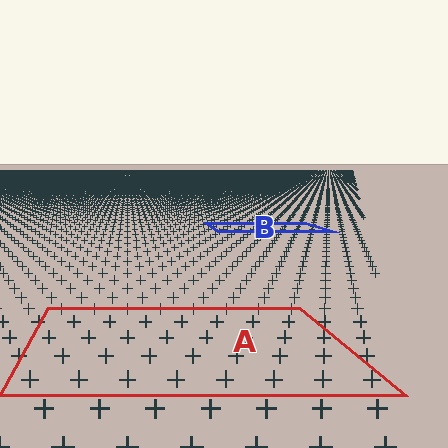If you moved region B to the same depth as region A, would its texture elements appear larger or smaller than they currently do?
They would appear larger. At a closer depth, the same texture elements are projected at a bigger on-screen size.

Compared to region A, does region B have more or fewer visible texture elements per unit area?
Region B has more texture elements per unit area — they are packed more densely because it is farther away.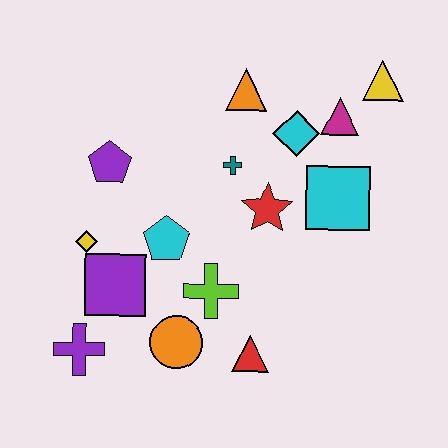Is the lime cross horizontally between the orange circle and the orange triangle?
Yes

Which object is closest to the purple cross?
The purple square is closest to the purple cross.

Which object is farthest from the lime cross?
The yellow triangle is farthest from the lime cross.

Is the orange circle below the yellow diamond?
Yes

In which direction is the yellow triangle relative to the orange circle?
The yellow triangle is above the orange circle.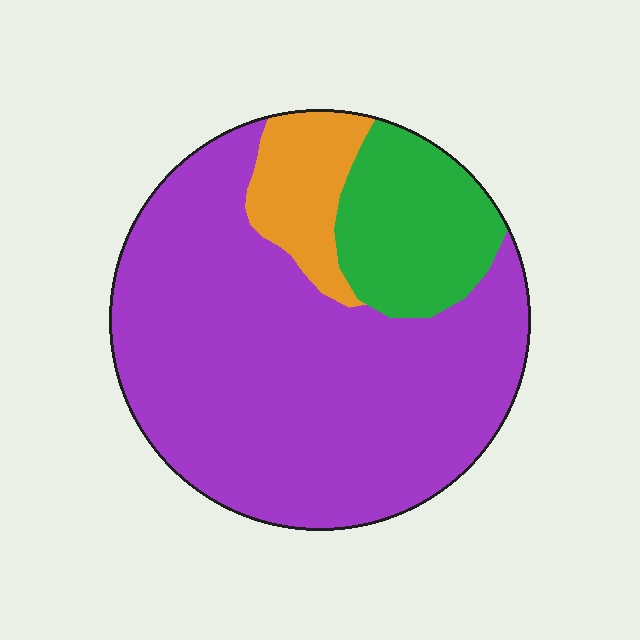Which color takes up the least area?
Orange, at roughly 10%.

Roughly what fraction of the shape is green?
Green covers about 15% of the shape.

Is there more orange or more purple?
Purple.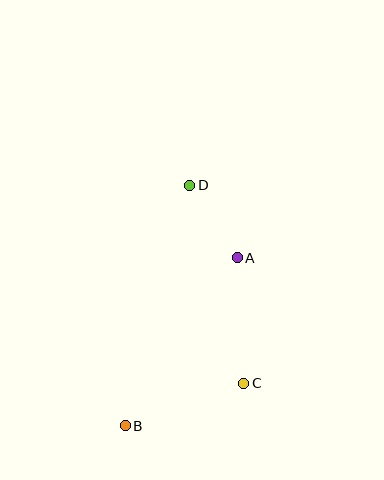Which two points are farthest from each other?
Points B and D are farthest from each other.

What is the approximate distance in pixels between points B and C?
The distance between B and C is approximately 125 pixels.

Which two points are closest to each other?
Points A and D are closest to each other.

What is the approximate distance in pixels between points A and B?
The distance between A and B is approximately 202 pixels.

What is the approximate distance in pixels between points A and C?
The distance between A and C is approximately 126 pixels.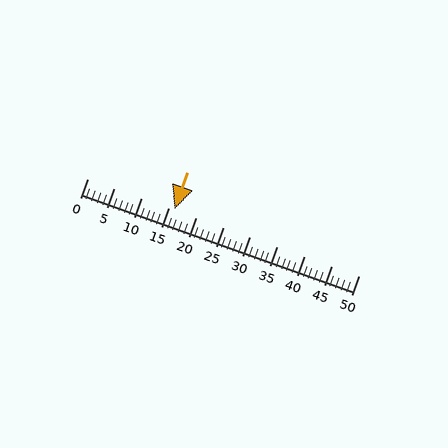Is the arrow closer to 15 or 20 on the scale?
The arrow is closer to 15.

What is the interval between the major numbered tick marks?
The major tick marks are spaced 5 units apart.